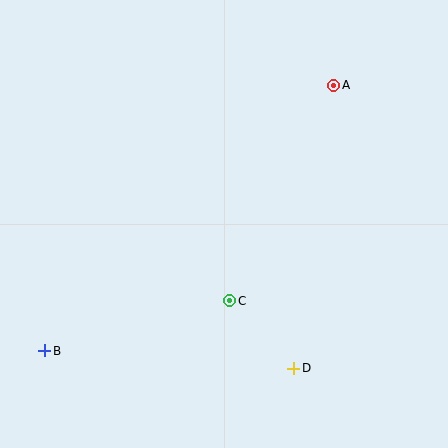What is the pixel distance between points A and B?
The distance between A and B is 393 pixels.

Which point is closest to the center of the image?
Point C at (230, 301) is closest to the center.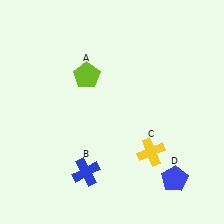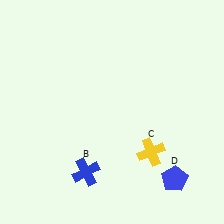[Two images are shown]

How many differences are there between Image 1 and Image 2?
There is 1 difference between the two images.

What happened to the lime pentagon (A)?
The lime pentagon (A) was removed in Image 2. It was in the top-left area of Image 1.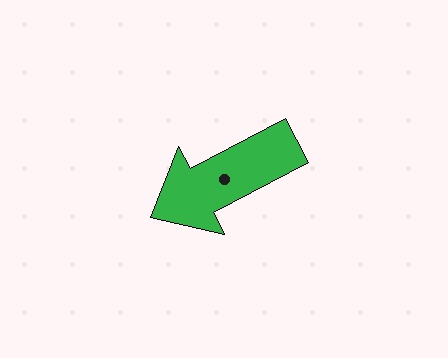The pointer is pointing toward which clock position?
Roughly 8 o'clock.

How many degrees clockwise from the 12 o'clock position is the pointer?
Approximately 242 degrees.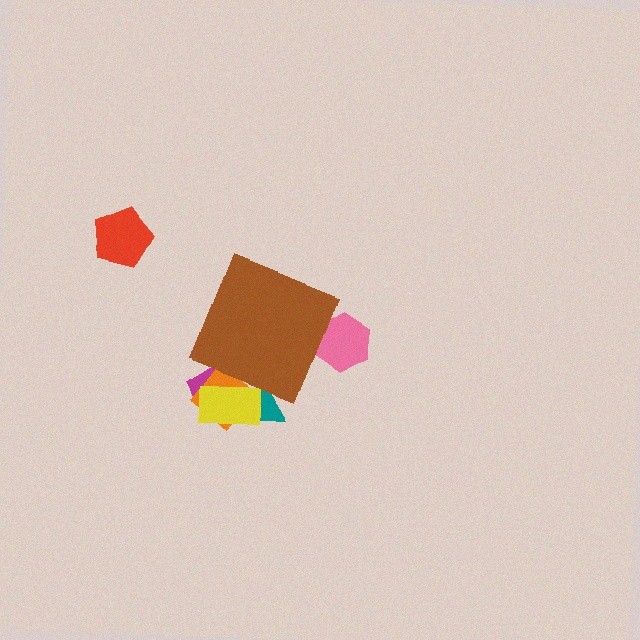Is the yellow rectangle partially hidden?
Yes, the yellow rectangle is partially hidden behind the brown diamond.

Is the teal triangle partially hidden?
Yes, the teal triangle is partially hidden behind the brown diamond.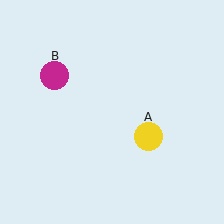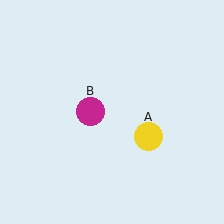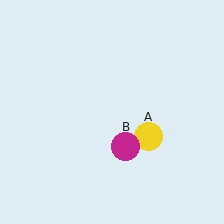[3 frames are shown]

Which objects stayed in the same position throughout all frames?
Yellow circle (object A) remained stationary.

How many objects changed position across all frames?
1 object changed position: magenta circle (object B).